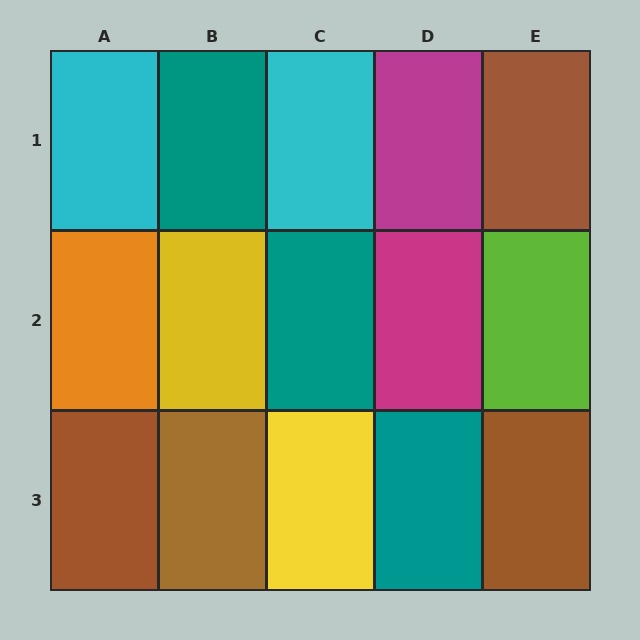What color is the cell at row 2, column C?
Teal.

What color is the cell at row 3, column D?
Teal.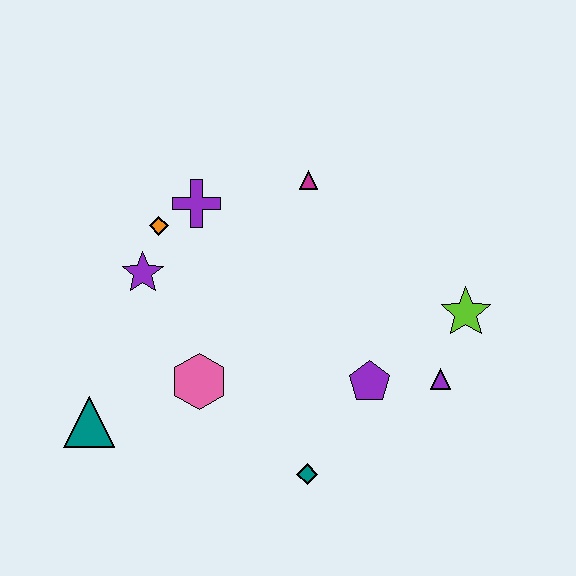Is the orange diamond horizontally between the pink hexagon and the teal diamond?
No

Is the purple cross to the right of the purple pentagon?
No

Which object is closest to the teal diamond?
The purple pentagon is closest to the teal diamond.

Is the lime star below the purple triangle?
No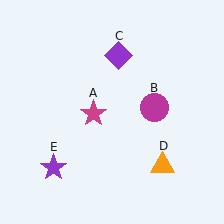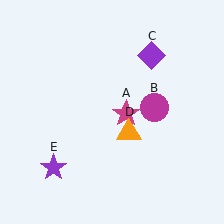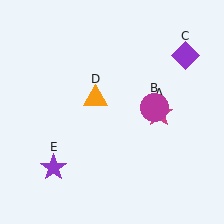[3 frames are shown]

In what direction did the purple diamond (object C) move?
The purple diamond (object C) moved right.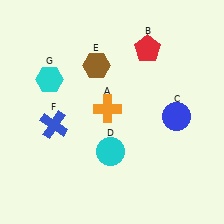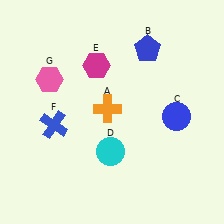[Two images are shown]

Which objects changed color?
B changed from red to blue. E changed from brown to magenta. G changed from cyan to pink.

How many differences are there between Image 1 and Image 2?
There are 3 differences between the two images.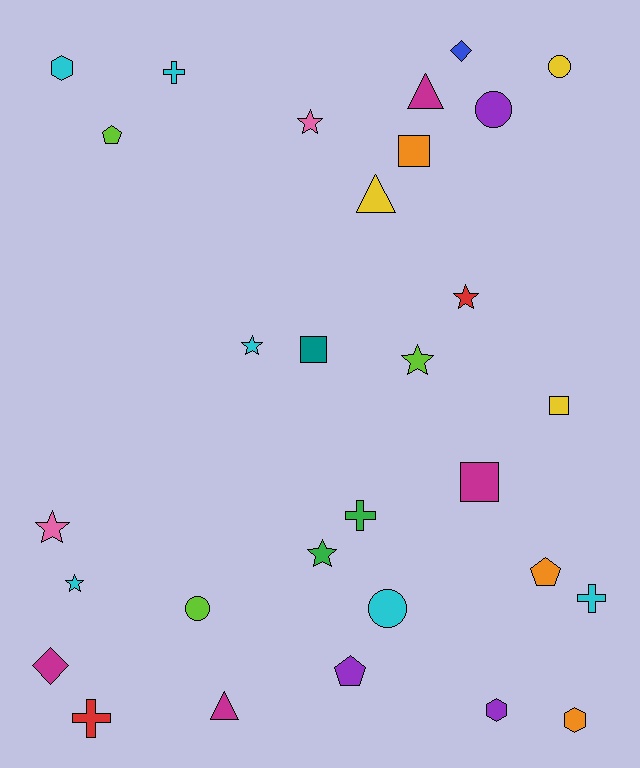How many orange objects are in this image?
There are 3 orange objects.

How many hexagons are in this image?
There are 3 hexagons.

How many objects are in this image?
There are 30 objects.